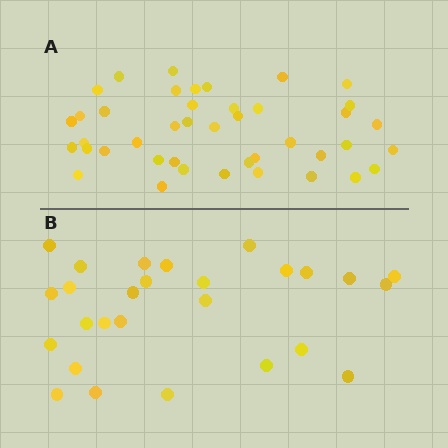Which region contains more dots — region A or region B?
Region A (the top region) has more dots.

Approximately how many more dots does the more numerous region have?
Region A has approximately 15 more dots than region B.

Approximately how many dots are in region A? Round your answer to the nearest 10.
About 40 dots. (The exact count is 42, which rounds to 40.)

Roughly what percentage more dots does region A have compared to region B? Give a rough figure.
About 55% more.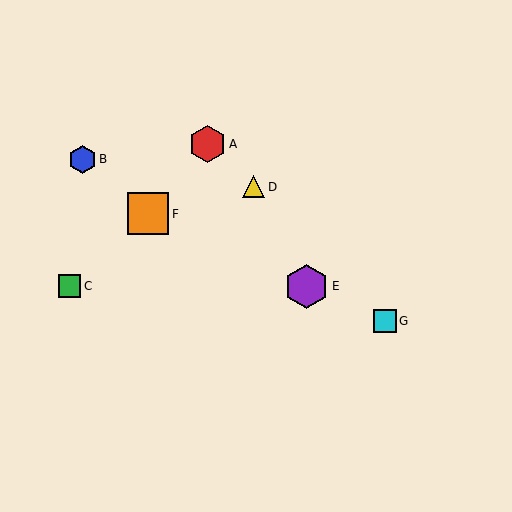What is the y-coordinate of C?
Object C is at y≈286.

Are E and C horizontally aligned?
Yes, both are at y≈286.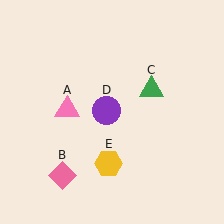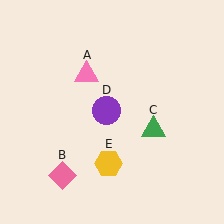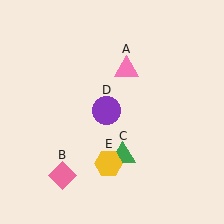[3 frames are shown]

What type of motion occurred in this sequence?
The pink triangle (object A), green triangle (object C) rotated clockwise around the center of the scene.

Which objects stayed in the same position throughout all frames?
Pink diamond (object B) and purple circle (object D) and yellow hexagon (object E) remained stationary.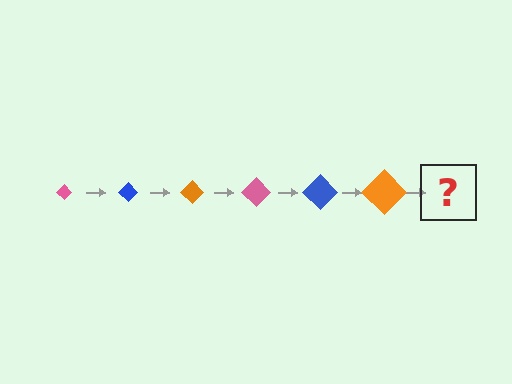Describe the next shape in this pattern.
It should be a pink diamond, larger than the previous one.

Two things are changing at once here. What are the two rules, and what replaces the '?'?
The two rules are that the diamond grows larger each step and the color cycles through pink, blue, and orange. The '?' should be a pink diamond, larger than the previous one.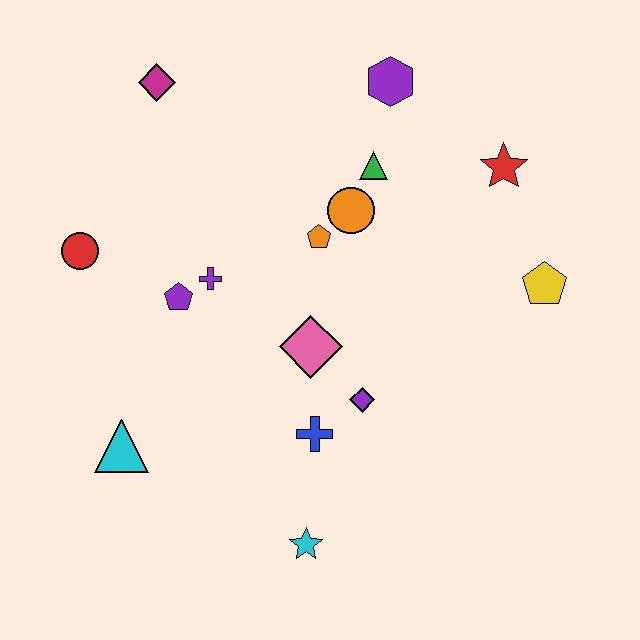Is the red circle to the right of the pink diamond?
No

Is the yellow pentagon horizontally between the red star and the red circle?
No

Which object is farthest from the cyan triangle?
The red star is farthest from the cyan triangle.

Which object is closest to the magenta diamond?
The red circle is closest to the magenta diamond.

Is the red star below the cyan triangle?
No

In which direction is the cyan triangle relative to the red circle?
The cyan triangle is below the red circle.